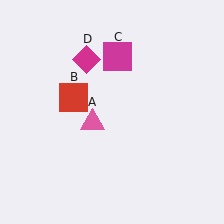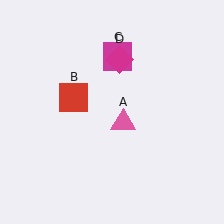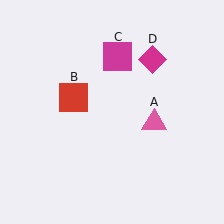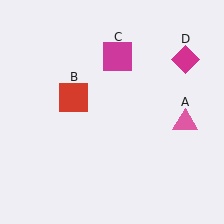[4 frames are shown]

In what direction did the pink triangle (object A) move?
The pink triangle (object A) moved right.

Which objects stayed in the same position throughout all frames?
Red square (object B) and magenta square (object C) remained stationary.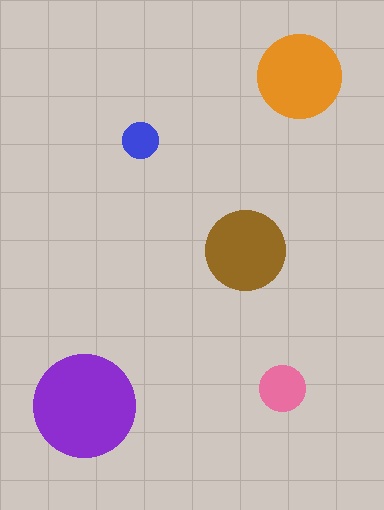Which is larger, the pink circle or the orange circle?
The orange one.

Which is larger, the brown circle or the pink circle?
The brown one.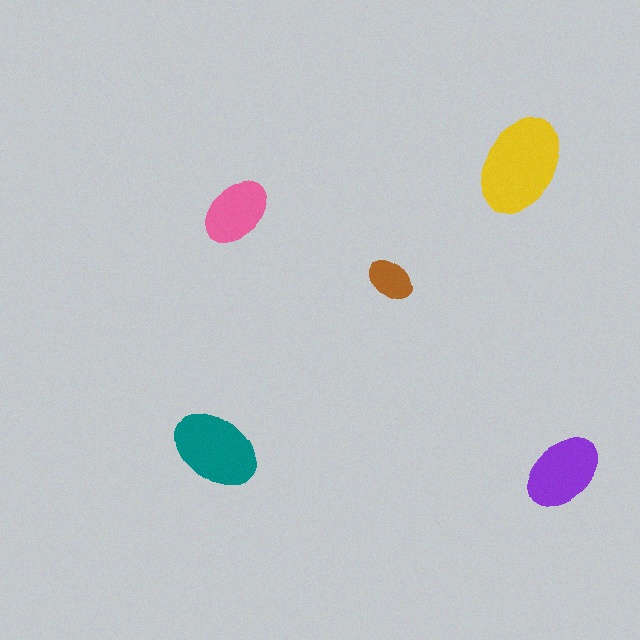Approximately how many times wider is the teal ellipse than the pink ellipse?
About 1.5 times wider.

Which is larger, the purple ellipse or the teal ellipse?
The teal one.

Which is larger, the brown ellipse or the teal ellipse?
The teal one.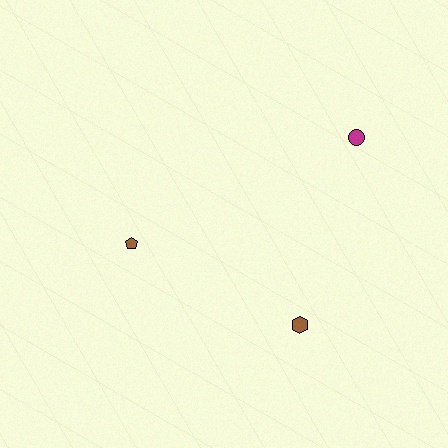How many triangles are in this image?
There are no triangles.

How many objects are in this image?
There are 3 objects.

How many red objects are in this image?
There are no red objects.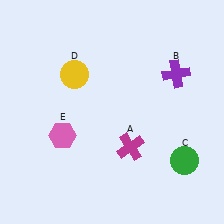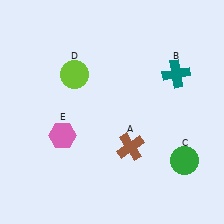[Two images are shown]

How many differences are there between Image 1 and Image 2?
There are 3 differences between the two images.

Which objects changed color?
A changed from magenta to brown. B changed from purple to teal. D changed from yellow to lime.